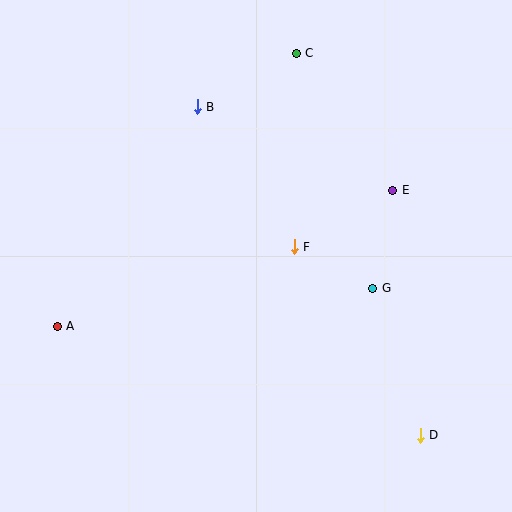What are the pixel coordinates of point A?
Point A is at (57, 326).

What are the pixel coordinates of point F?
Point F is at (294, 247).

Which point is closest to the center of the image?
Point F at (294, 247) is closest to the center.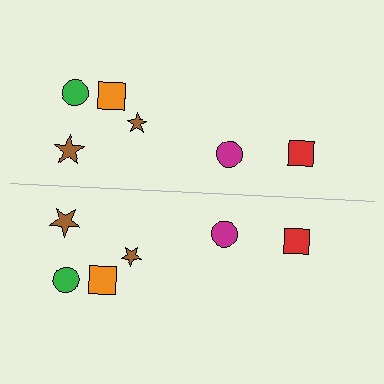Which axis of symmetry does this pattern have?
The pattern has a horizontal axis of symmetry running through the center of the image.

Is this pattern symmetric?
Yes, this pattern has bilateral (reflection) symmetry.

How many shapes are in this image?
There are 12 shapes in this image.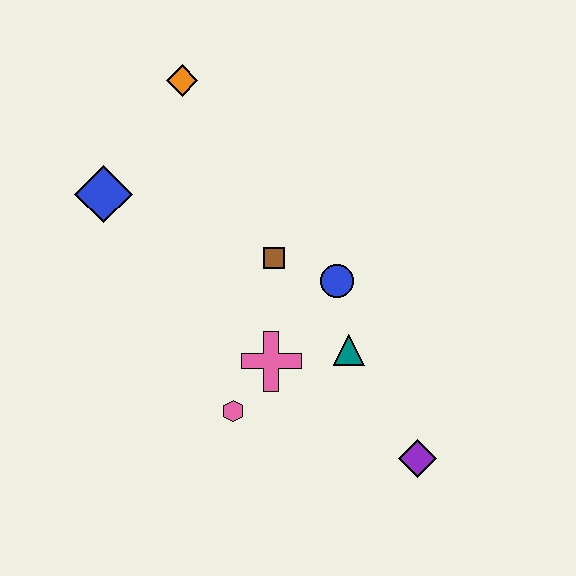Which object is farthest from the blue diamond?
The purple diamond is farthest from the blue diamond.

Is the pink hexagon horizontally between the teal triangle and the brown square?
No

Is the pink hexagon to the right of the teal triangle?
No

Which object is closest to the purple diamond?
The teal triangle is closest to the purple diamond.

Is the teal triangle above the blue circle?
No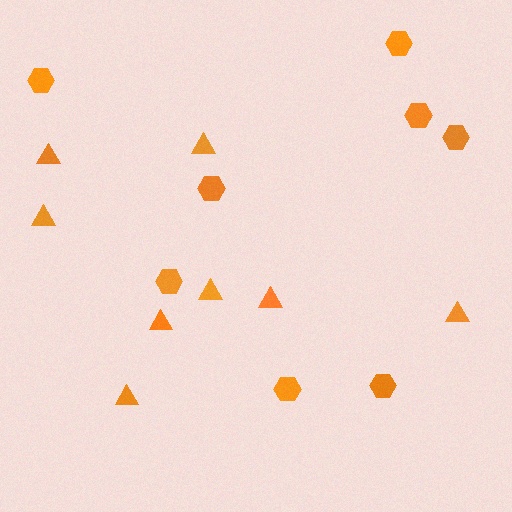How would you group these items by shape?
There are 2 groups: one group of hexagons (8) and one group of triangles (8).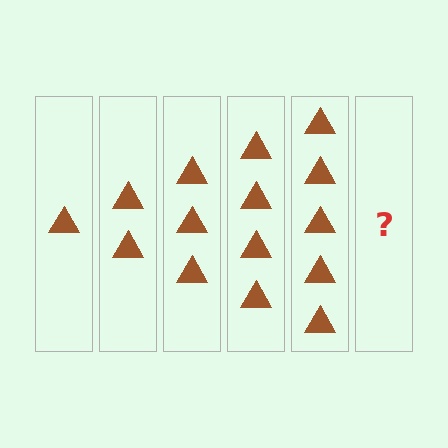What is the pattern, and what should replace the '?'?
The pattern is that each step adds one more triangle. The '?' should be 6 triangles.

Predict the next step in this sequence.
The next step is 6 triangles.